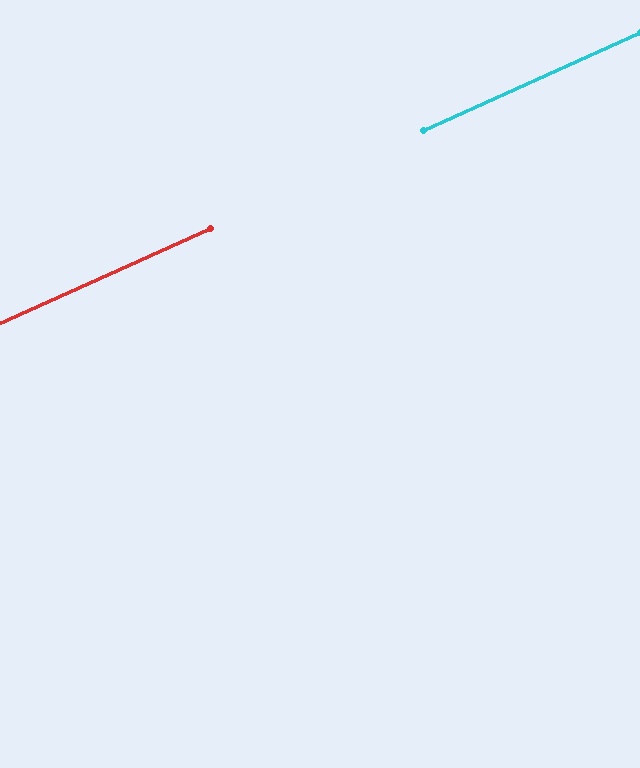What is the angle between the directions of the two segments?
Approximately 0 degrees.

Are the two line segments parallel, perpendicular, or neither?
Parallel — their directions differ by only 0.1°.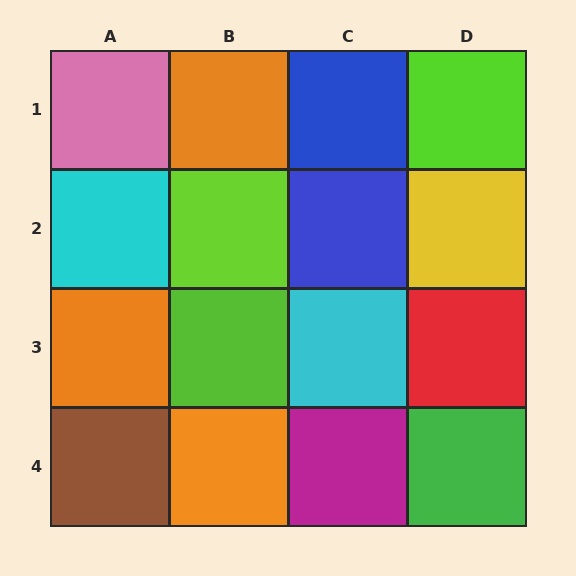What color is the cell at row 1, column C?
Blue.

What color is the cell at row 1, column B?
Orange.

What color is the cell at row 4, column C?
Magenta.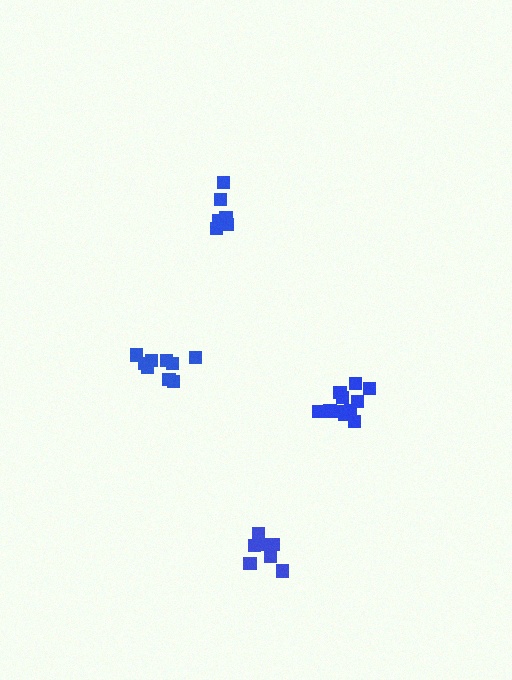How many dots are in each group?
Group 1: 7 dots, Group 2: 6 dots, Group 3: 9 dots, Group 4: 11 dots (33 total).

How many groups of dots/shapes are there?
There are 4 groups.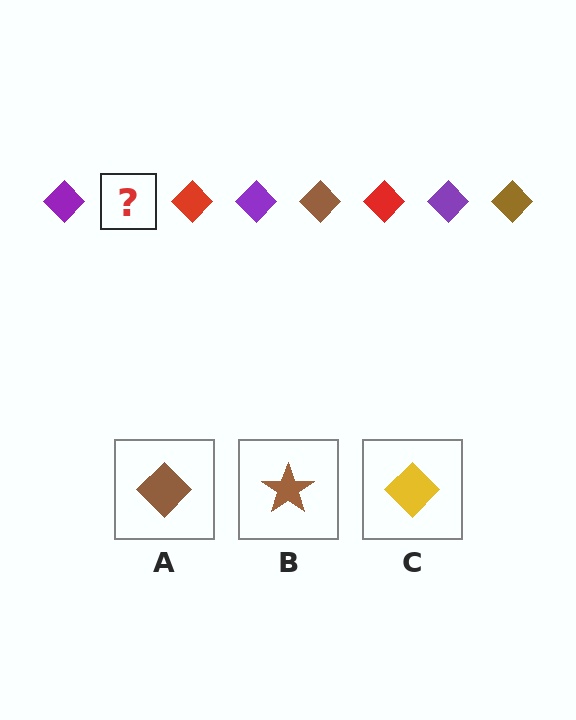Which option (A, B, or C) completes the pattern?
A.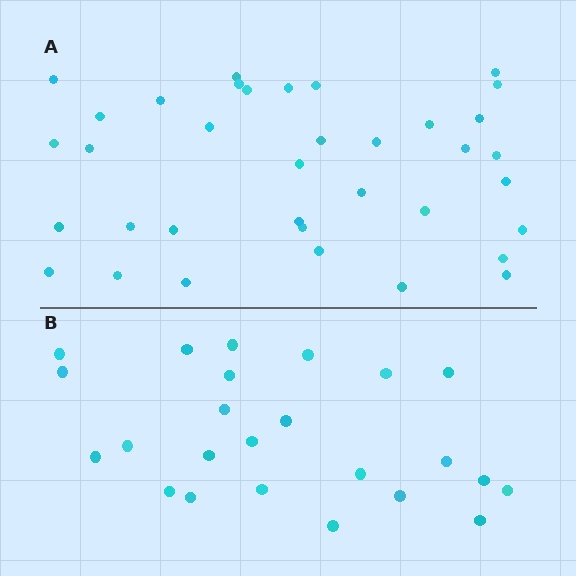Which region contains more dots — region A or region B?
Region A (the top region) has more dots.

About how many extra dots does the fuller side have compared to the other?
Region A has roughly 12 or so more dots than region B.